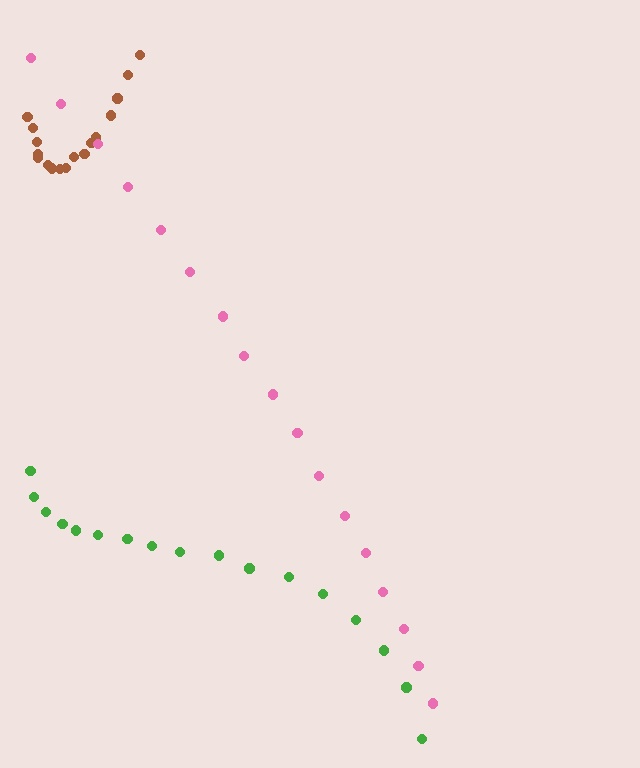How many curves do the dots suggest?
There are 3 distinct paths.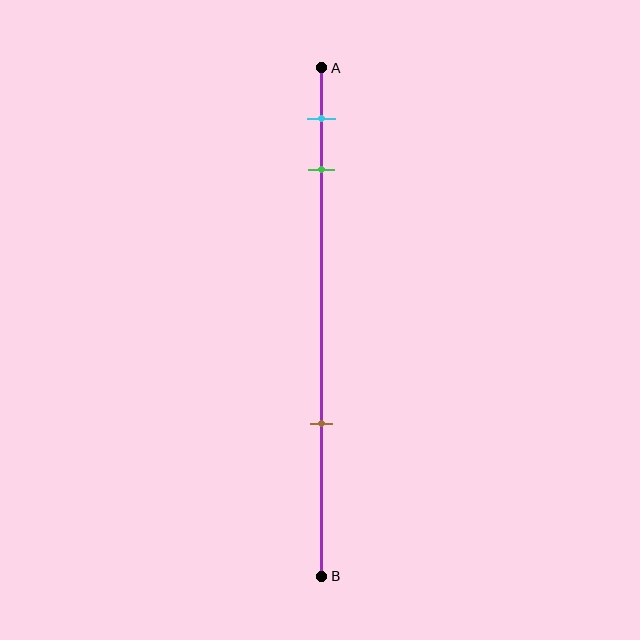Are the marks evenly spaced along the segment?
No, the marks are not evenly spaced.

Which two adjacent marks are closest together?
The cyan and green marks are the closest adjacent pair.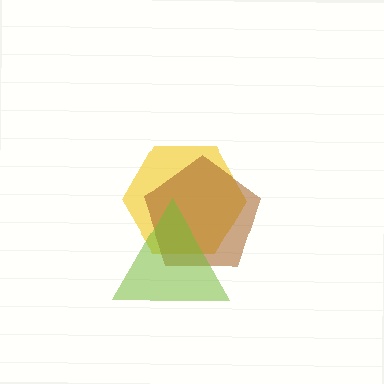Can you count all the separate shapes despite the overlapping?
Yes, there are 3 separate shapes.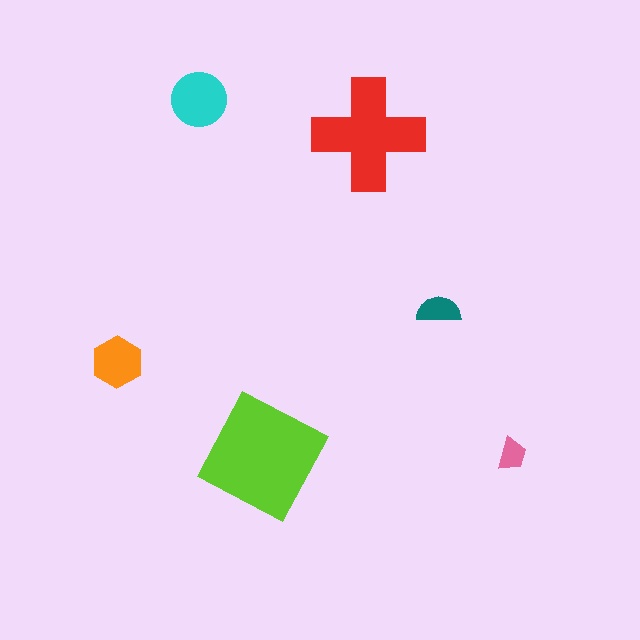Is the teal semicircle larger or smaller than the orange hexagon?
Smaller.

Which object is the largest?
The lime square.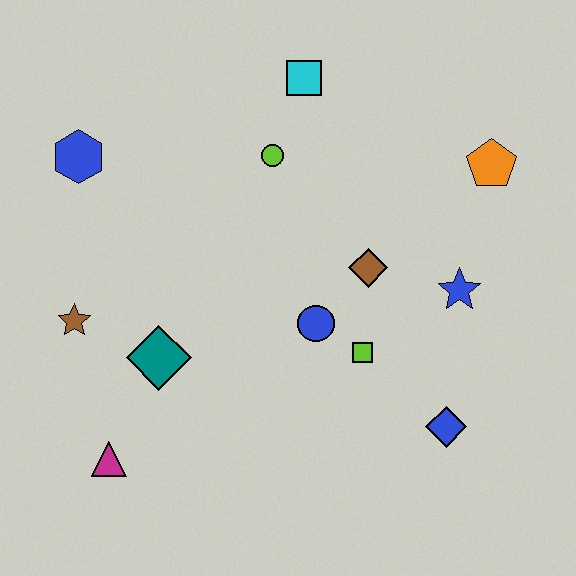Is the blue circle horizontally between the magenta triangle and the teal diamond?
No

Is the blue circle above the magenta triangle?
Yes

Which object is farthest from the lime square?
The blue hexagon is farthest from the lime square.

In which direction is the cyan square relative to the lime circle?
The cyan square is above the lime circle.